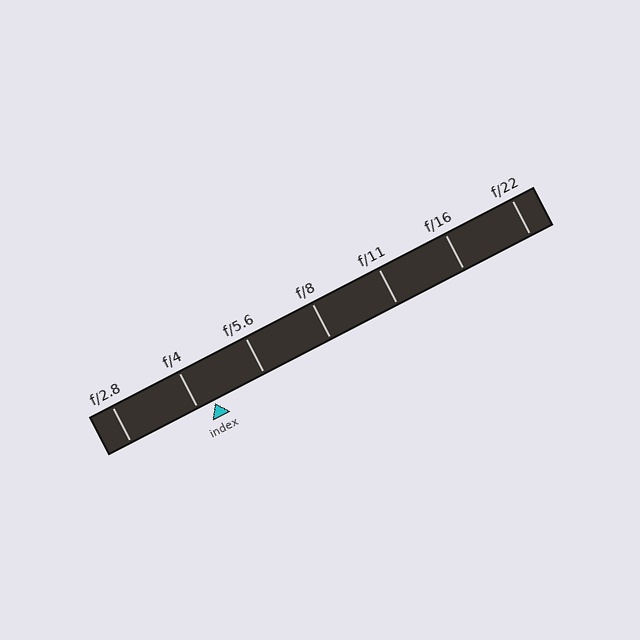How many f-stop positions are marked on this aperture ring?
There are 7 f-stop positions marked.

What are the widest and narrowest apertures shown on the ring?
The widest aperture shown is f/2.8 and the narrowest is f/22.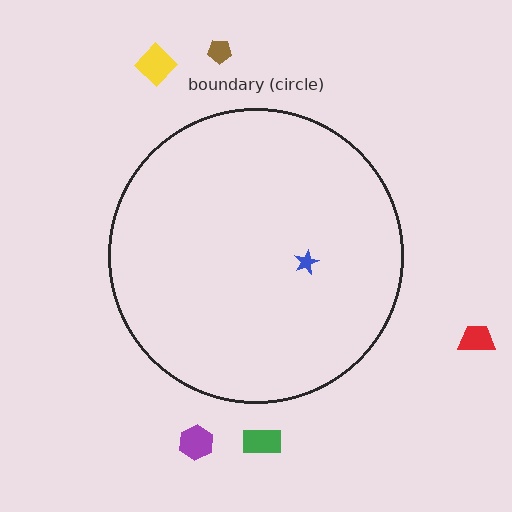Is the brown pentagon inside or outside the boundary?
Outside.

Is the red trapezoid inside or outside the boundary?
Outside.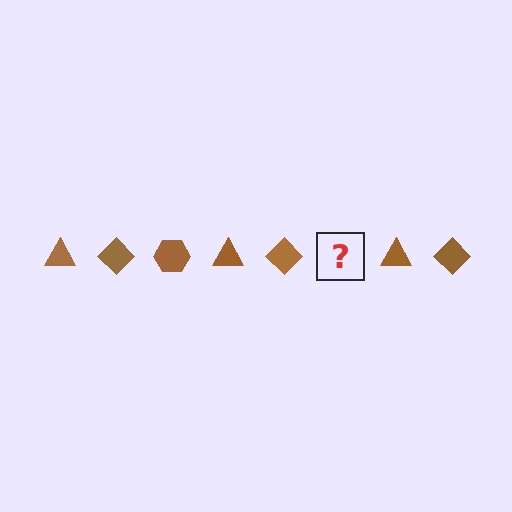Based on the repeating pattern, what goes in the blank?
The blank should be a brown hexagon.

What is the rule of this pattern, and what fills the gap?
The rule is that the pattern cycles through triangle, diamond, hexagon shapes in brown. The gap should be filled with a brown hexagon.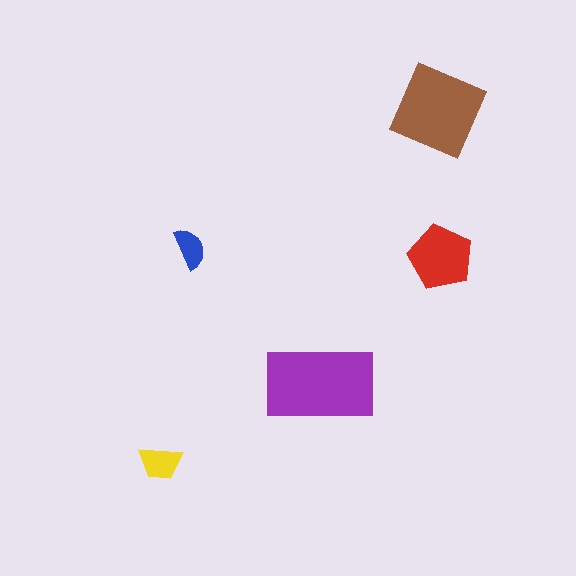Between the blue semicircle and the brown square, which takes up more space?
The brown square.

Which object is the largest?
The purple rectangle.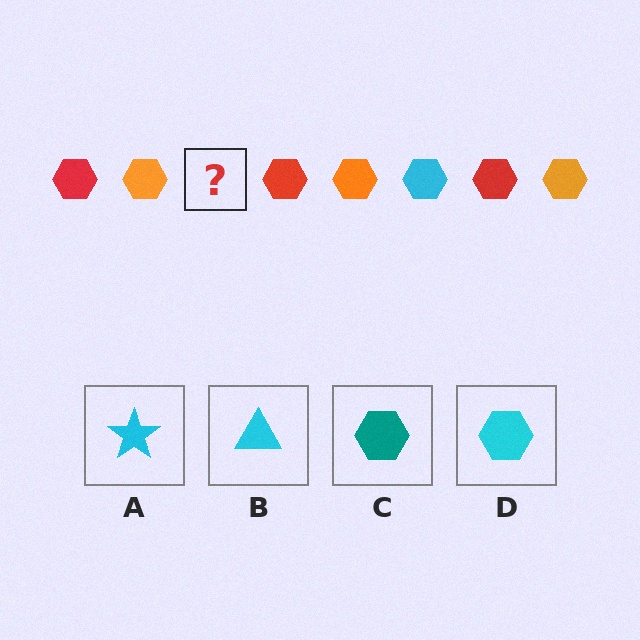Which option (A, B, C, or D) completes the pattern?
D.